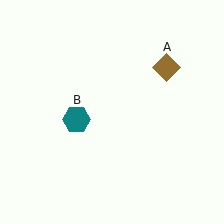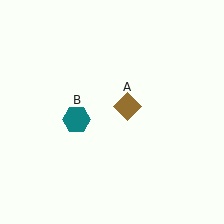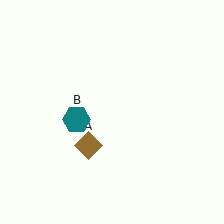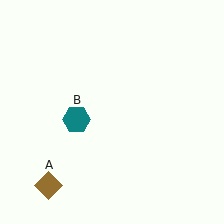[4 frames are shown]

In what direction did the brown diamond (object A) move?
The brown diamond (object A) moved down and to the left.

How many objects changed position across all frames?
1 object changed position: brown diamond (object A).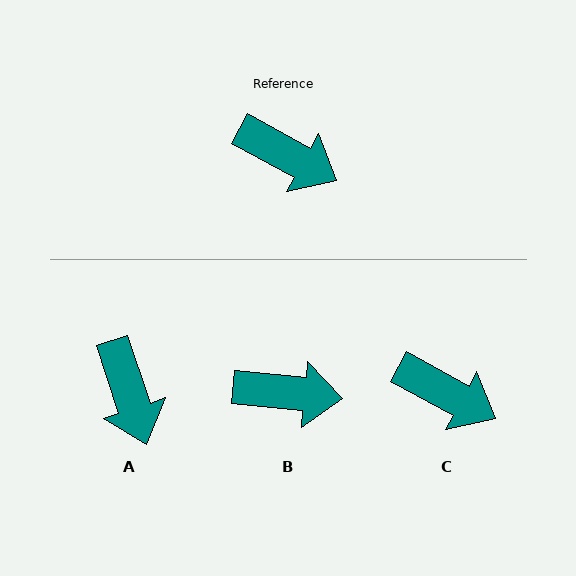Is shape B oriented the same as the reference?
No, it is off by about 23 degrees.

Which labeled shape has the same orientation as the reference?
C.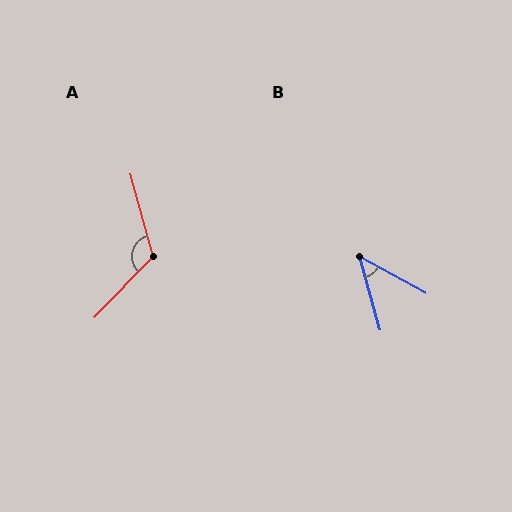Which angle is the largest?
A, at approximately 121 degrees.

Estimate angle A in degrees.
Approximately 121 degrees.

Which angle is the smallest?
B, at approximately 46 degrees.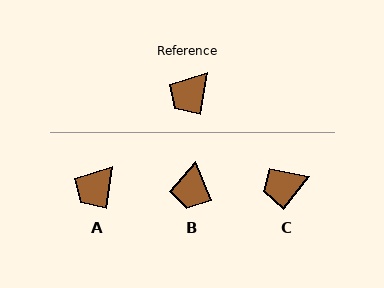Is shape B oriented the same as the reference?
No, it is off by about 32 degrees.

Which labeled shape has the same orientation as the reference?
A.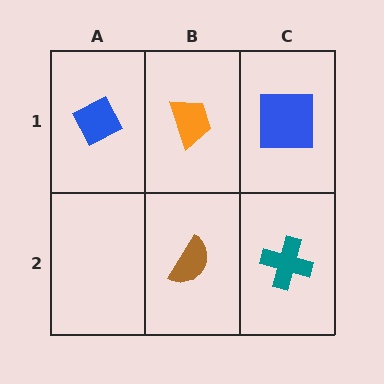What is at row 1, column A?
A blue diamond.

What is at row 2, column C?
A teal cross.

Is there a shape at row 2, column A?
No, that cell is empty.